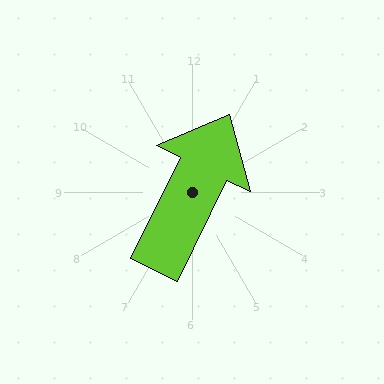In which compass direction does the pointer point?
Northeast.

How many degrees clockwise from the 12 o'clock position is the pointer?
Approximately 26 degrees.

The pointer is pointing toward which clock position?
Roughly 1 o'clock.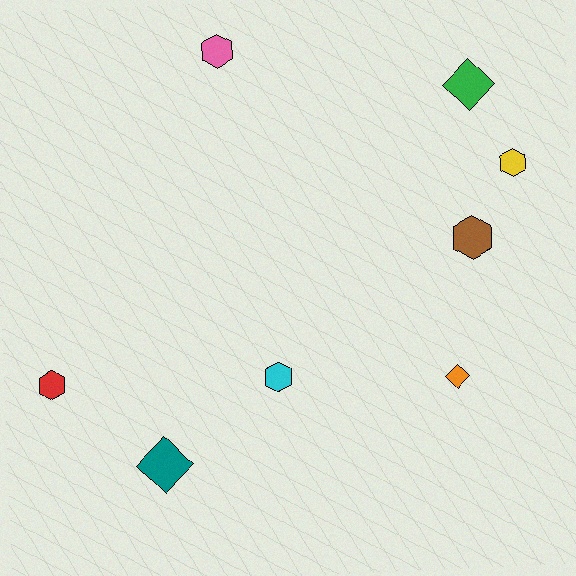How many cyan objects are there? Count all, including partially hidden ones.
There is 1 cyan object.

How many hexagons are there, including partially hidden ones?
There are 5 hexagons.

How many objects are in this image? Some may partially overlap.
There are 8 objects.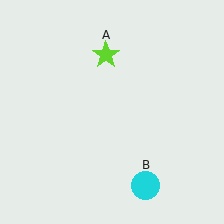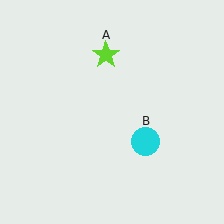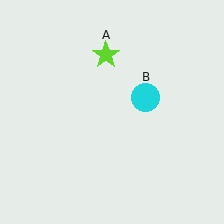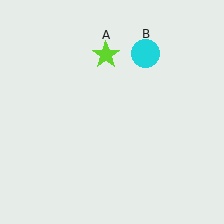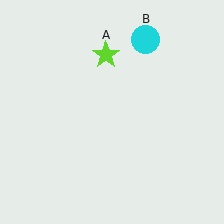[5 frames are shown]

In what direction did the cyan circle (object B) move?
The cyan circle (object B) moved up.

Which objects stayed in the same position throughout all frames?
Lime star (object A) remained stationary.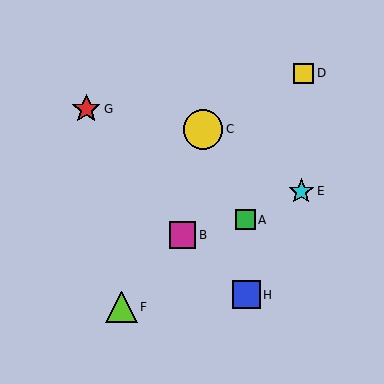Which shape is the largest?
The yellow circle (labeled C) is the largest.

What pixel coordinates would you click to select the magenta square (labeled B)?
Click at (182, 235) to select the magenta square B.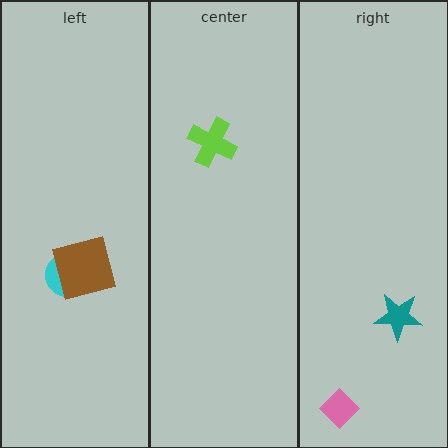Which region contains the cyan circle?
The left region.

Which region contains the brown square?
The left region.